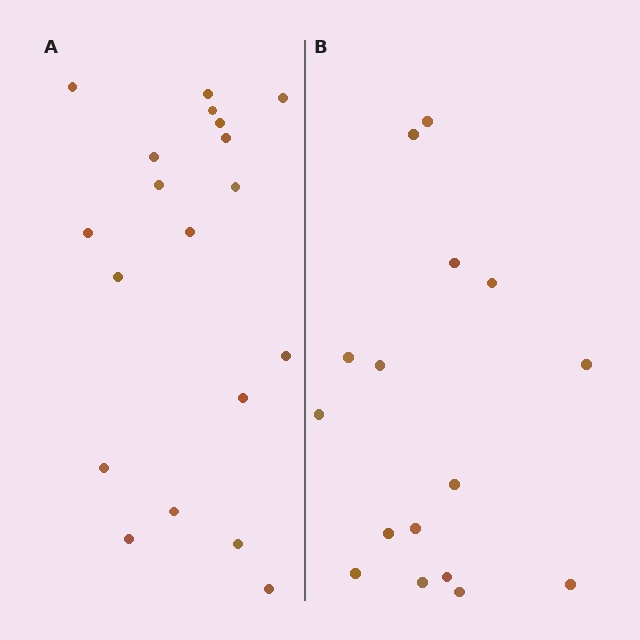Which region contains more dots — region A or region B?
Region A (the left region) has more dots.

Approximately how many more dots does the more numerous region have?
Region A has just a few more — roughly 2 or 3 more dots than region B.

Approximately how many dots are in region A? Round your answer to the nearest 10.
About 20 dots. (The exact count is 19, which rounds to 20.)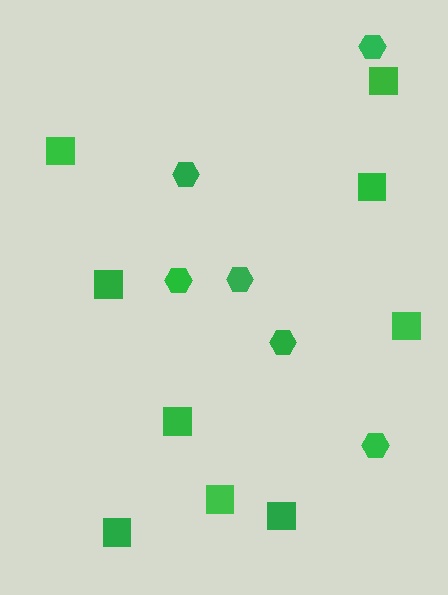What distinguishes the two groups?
There are 2 groups: one group of squares (9) and one group of hexagons (6).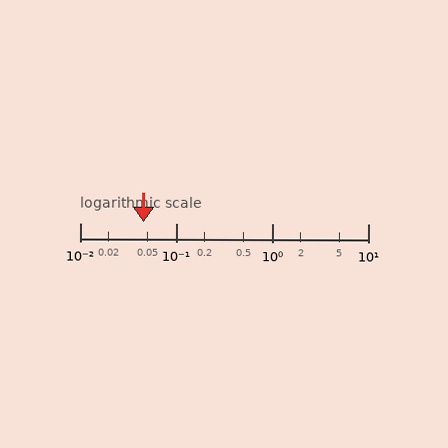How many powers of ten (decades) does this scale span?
The scale spans 3 decades, from 0.01 to 10.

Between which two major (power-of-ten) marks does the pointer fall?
The pointer is between 0.01 and 0.1.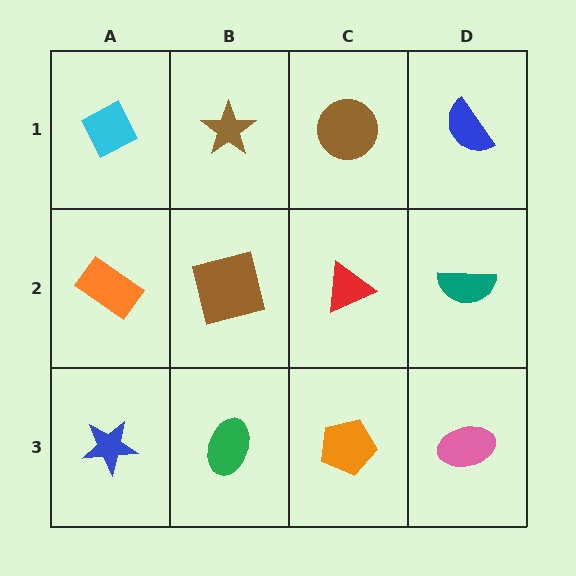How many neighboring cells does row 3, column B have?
3.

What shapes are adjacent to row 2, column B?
A brown star (row 1, column B), a green ellipse (row 3, column B), an orange rectangle (row 2, column A), a red triangle (row 2, column C).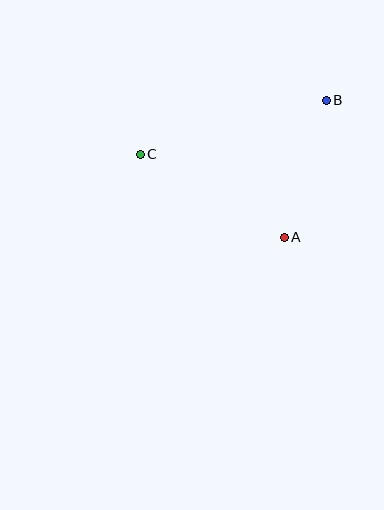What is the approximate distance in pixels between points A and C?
The distance between A and C is approximately 166 pixels.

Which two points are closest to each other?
Points A and B are closest to each other.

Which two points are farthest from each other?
Points B and C are farthest from each other.